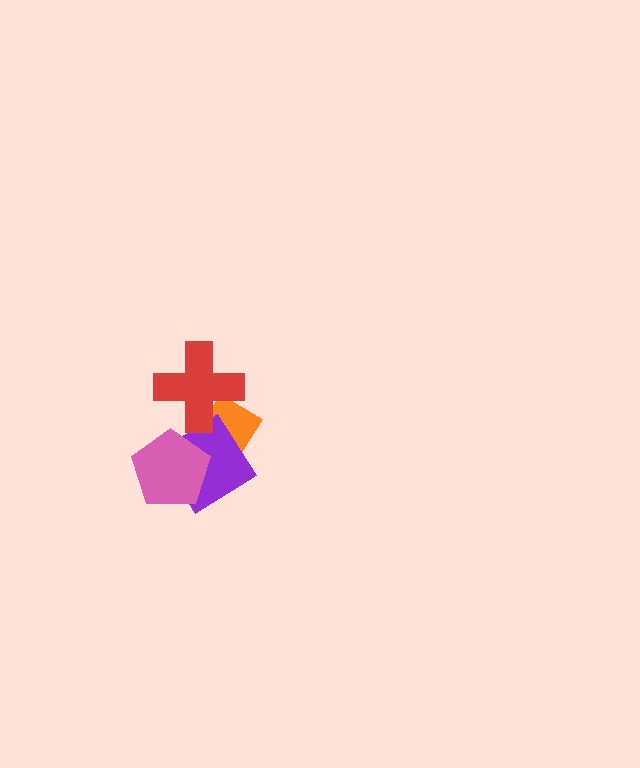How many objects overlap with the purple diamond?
2 objects overlap with the purple diamond.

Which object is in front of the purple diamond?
The pink pentagon is in front of the purple diamond.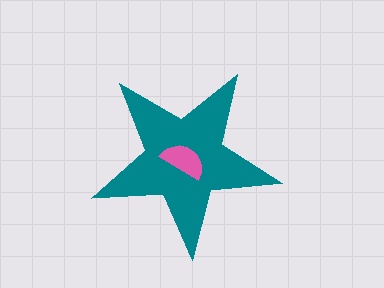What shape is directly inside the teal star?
The pink semicircle.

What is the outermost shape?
The teal star.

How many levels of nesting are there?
2.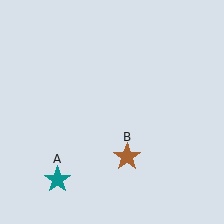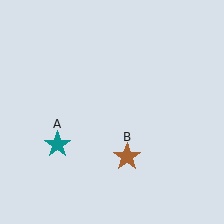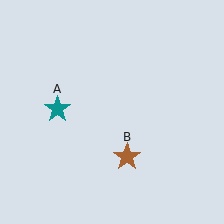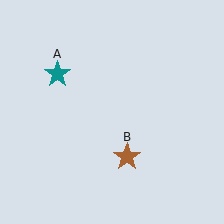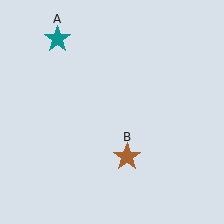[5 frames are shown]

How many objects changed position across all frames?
1 object changed position: teal star (object A).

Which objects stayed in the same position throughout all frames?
Brown star (object B) remained stationary.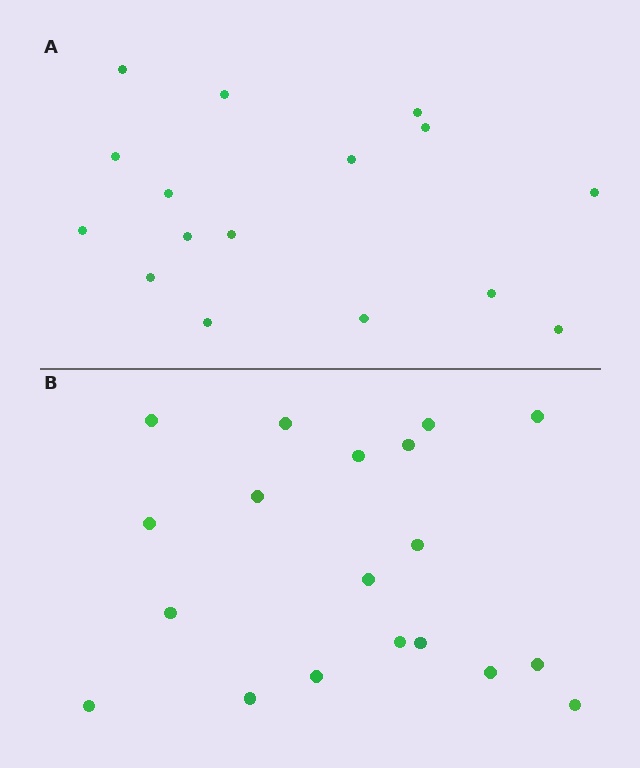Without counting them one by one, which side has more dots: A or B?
Region B (the bottom region) has more dots.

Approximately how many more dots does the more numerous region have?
Region B has just a few more — roughly 2 or 3 more dots than region A.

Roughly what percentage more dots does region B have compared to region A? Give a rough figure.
About 20% more.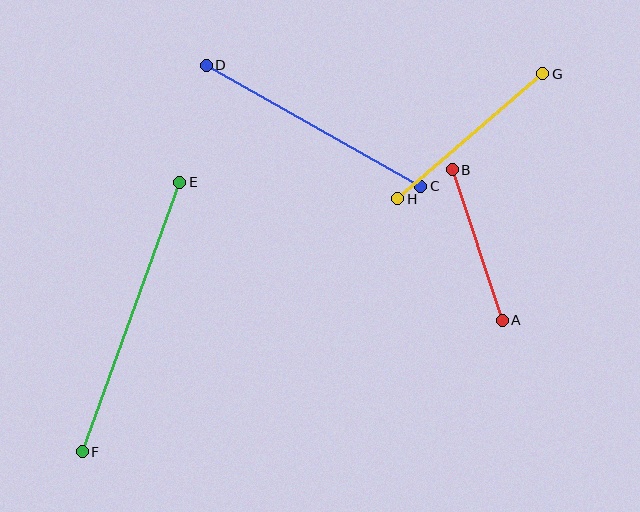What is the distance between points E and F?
The distance is approximately 287 pixels.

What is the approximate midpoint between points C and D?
The midpoint is at approximately (313, 126) pixels.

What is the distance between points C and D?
The distance is approximately 246 pixels.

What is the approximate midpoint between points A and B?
The midpoint is at approximately (477, 245) pixels.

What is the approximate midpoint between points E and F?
The midpoint is at approximately (131, 317) pixels.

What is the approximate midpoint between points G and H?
The midpoint is at approximately (470, 136) pixels.